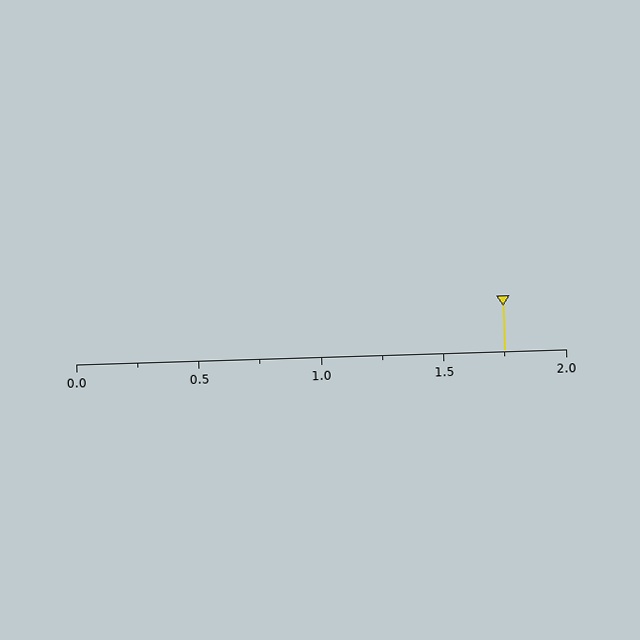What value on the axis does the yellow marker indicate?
The marker indicates approximately 1.75.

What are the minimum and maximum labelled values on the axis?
The axis runs from 0.0 to 2.0.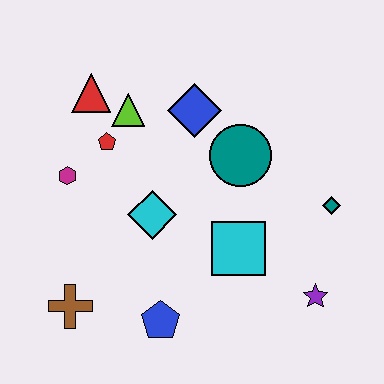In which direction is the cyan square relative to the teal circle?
The cyan square is below the teal circle.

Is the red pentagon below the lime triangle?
Yes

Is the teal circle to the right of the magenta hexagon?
Yes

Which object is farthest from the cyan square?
The red triangle is farthest from the cyan square.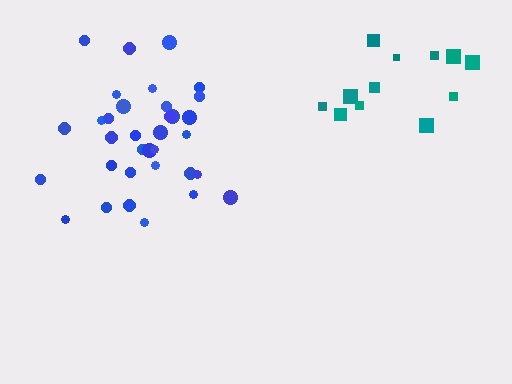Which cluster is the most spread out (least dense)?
Teal.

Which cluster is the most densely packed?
Blue.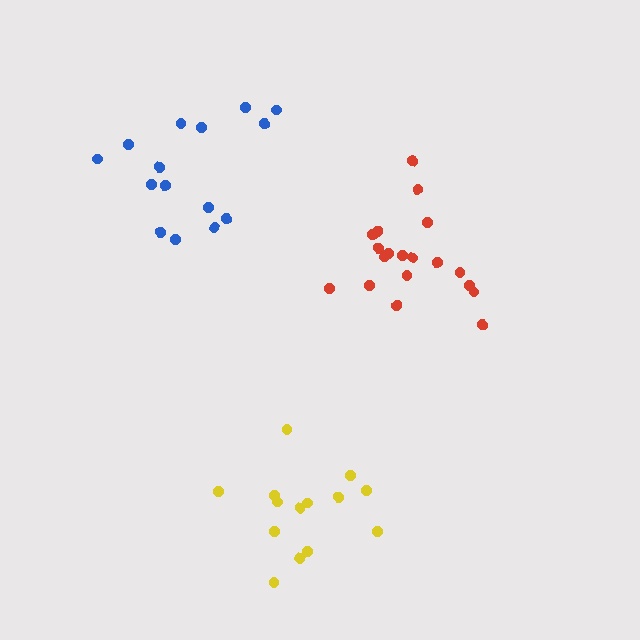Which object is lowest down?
The yellow cluster is bottommost.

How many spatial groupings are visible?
There are 3 spatial groupings.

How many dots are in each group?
Group 1: 14 dots, Group 2: 19 dots, Group 3: 15 dots (48 total).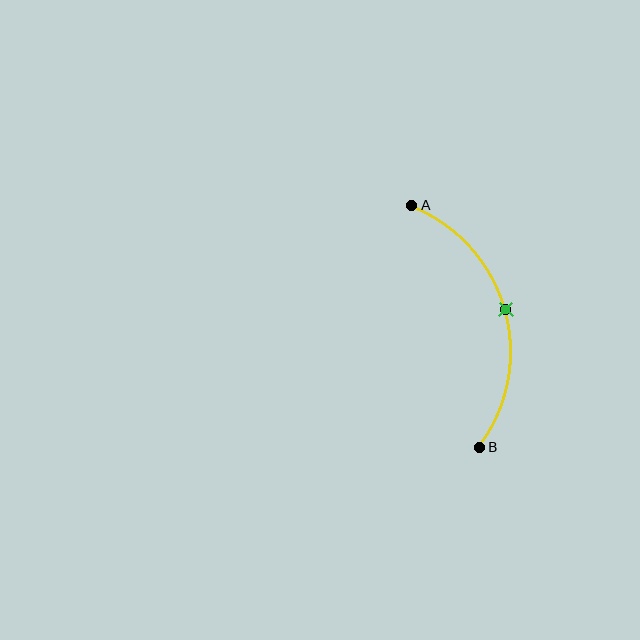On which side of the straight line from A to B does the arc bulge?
The arc bulges to the right of the straight line connecting A and B.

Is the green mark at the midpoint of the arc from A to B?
Yes. The green mark lies on the arc at equal arc-length from both A and B — it is the arc midpoint.